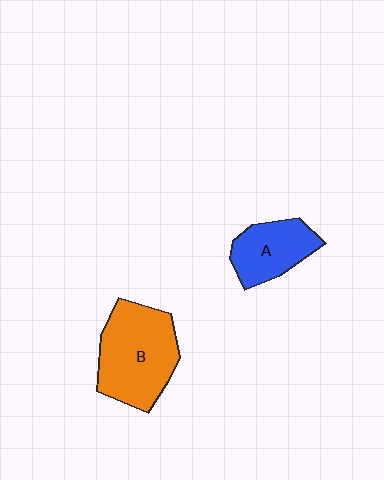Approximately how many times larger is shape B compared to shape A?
Approximately 1.6 times.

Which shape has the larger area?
Shape B (orange).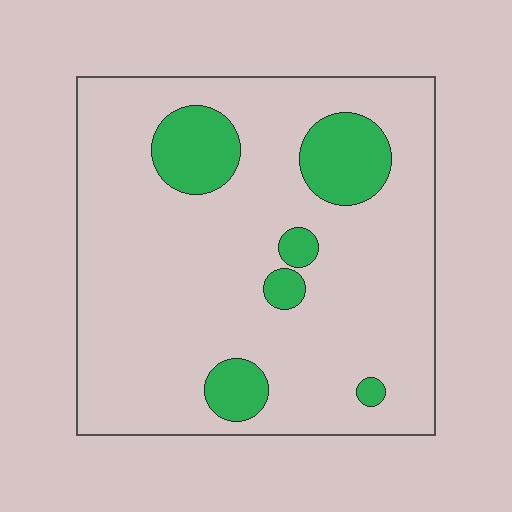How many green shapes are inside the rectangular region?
6.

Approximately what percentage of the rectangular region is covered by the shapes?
Approximately 15%.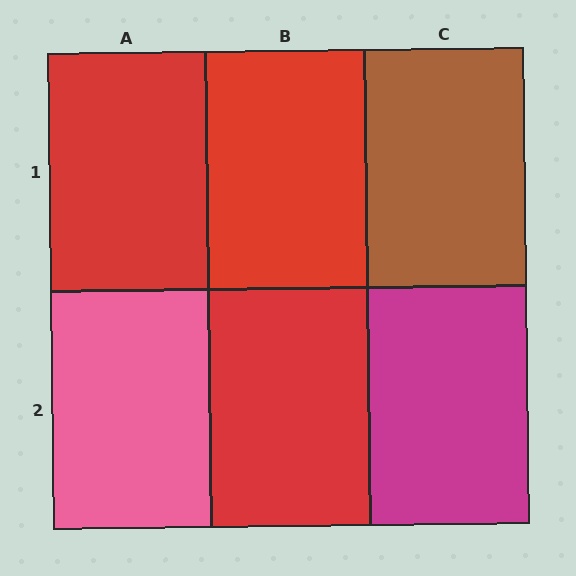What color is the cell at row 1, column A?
Red.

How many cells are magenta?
1 cell is magenta.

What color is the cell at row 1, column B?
Red.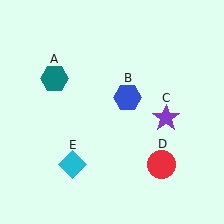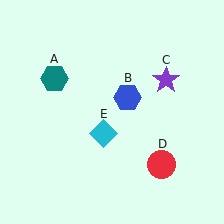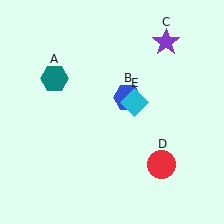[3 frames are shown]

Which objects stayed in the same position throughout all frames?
Teal hexagon (object A) and blue hexagon (object B) and red circle (object D) remained stationary.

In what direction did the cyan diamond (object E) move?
The cyan diamond (object E) moved up and to the right.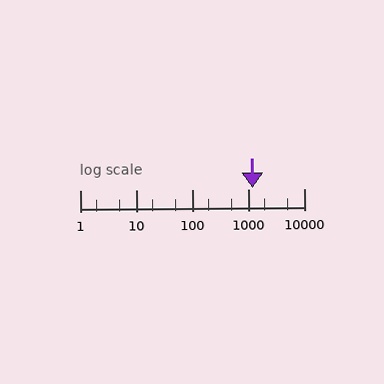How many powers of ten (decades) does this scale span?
The scale spans 4 decades, from 1 to 10000.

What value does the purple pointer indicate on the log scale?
The pointer indicates approximately 1200.